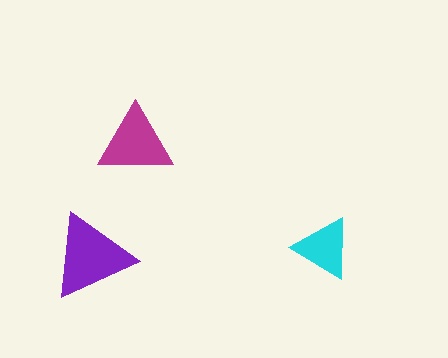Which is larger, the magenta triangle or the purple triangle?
The purple one.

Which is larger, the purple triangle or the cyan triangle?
The purple one.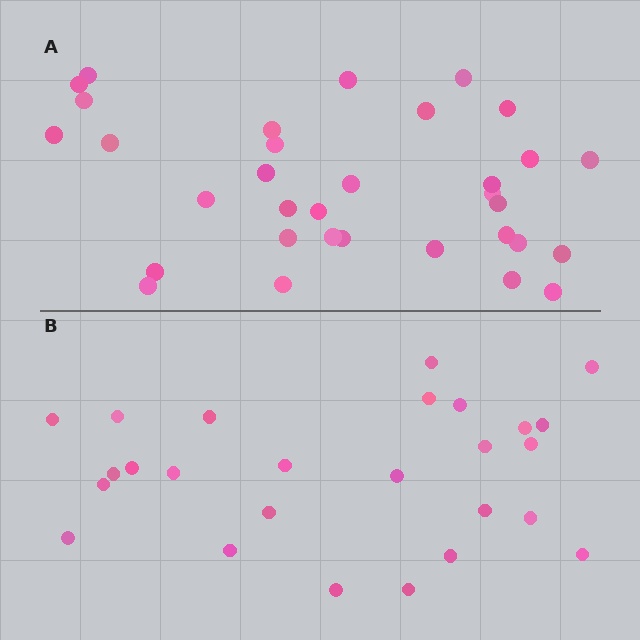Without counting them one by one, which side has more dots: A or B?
Region A (the top region) has more dots.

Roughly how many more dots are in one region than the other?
Region A has roughly 8 or so more dots than region B.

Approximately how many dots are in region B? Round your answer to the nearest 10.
About 30 dots. (The exact count is 26, which rounds to 30.)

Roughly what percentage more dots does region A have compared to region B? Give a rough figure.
About 25% more.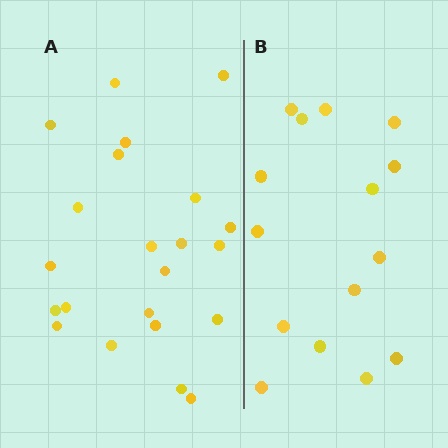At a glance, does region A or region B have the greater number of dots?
Region A (the left region) has more dots.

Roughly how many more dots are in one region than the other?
Region A has roughly 8 or so more dots than region B.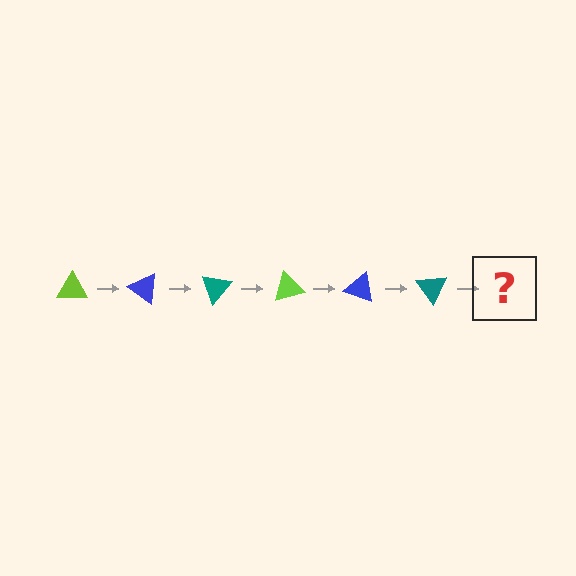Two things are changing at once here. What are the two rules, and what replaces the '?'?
The two rules are that it rotates 35 degrees each step and the color cycles through lime, blue, and teal. The '?' should be a lime triangle, rotated 210 degrees from the start.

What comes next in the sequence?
The next element should be a lime triangle, rotated 210 degrees from the start.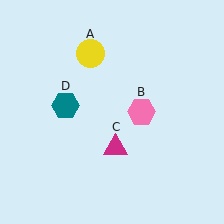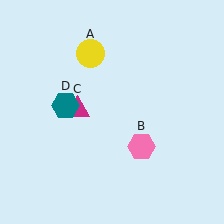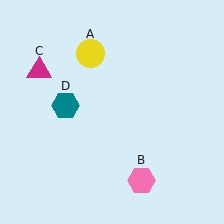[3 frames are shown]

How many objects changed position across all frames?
2 objects changed position: pink hexagon (object B), magenta triangle (object C).